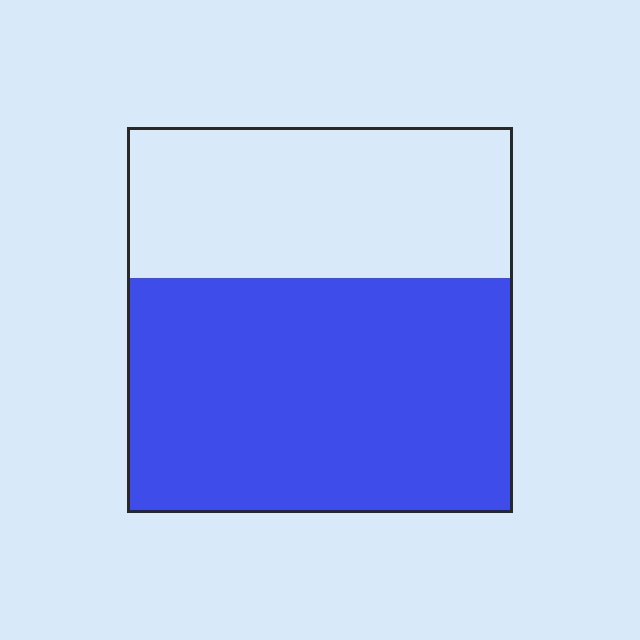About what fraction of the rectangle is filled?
About three fifths (3/5).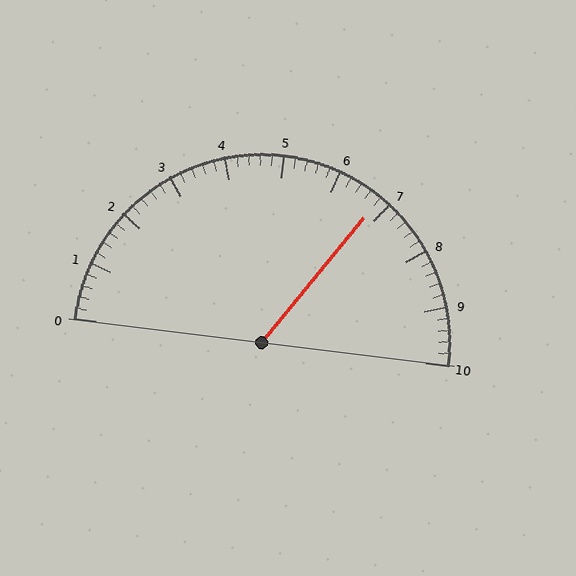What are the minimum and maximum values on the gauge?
The gauge ranges from 0 to 10.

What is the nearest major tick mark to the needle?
The nearest major tick mark is 7.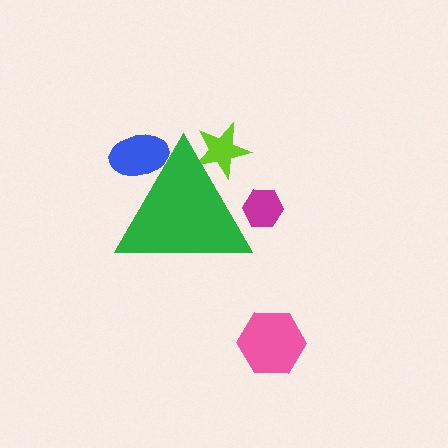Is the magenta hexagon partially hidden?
Yes, the magenta hexagon is partially hidden behind the green triangle.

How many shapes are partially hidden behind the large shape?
3 shapes are partially hidden.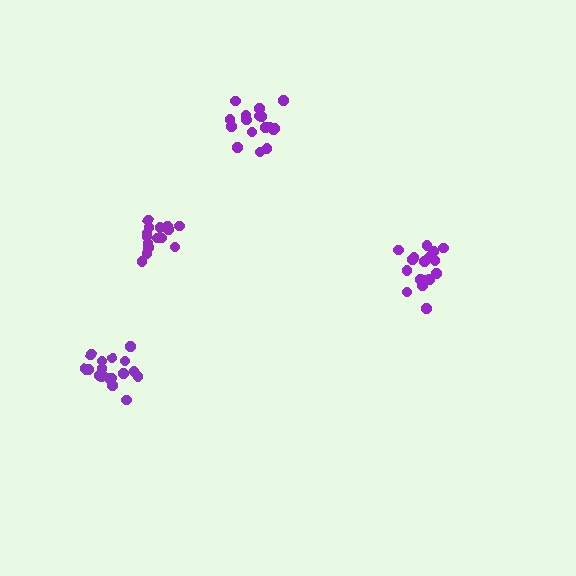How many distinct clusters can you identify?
There are 4 distinct clusters.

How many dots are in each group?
Group 1: 19 dots, Group 2: 15 dots, Group 3: 18 dots, Group 4: 17 dots (69 total).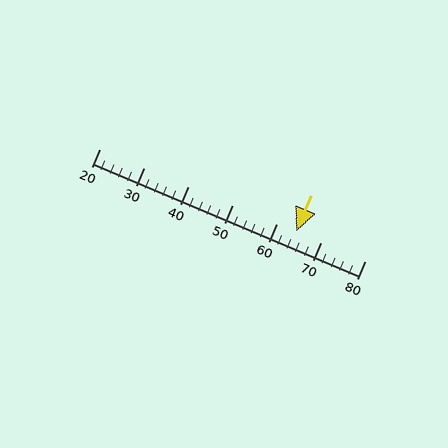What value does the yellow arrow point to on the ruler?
The yellow arrow points to approximately 64.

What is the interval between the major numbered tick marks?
The major tick marks are spaced 10 units apart.